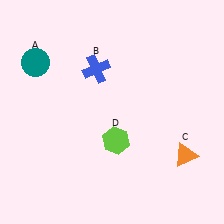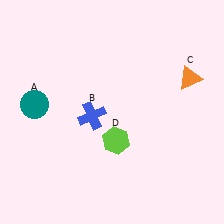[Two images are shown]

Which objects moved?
The objects that moved are: the teal circle (A), the blue cross (B), the orange triangle (C).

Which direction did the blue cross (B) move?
The blue cross (B) moved down.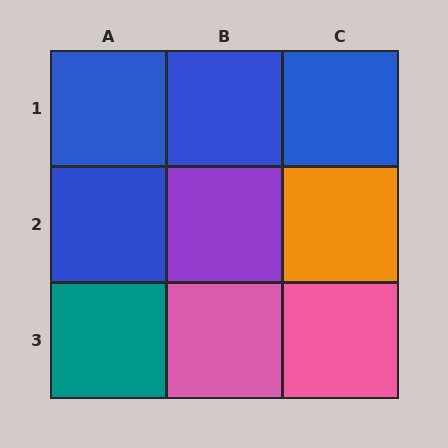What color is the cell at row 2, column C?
Orange.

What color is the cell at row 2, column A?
Blue.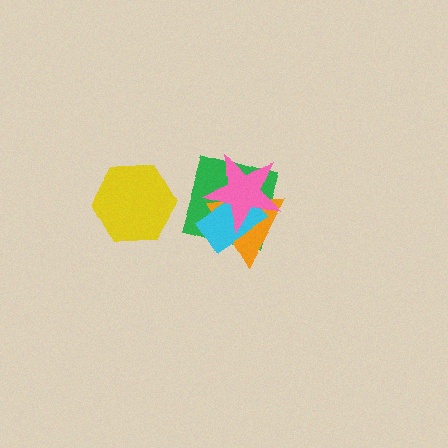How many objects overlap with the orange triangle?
3 objects overlap with the orange triangle.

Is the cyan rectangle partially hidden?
Yes, it is partially covered by another shape.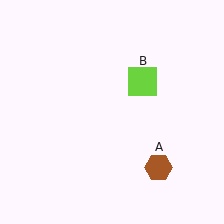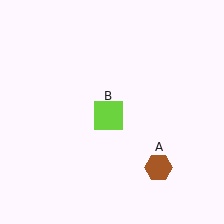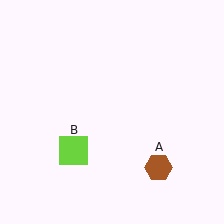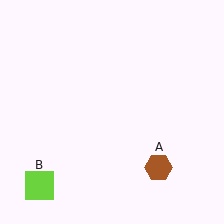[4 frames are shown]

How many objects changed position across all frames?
1 object changed position: lime square (object B).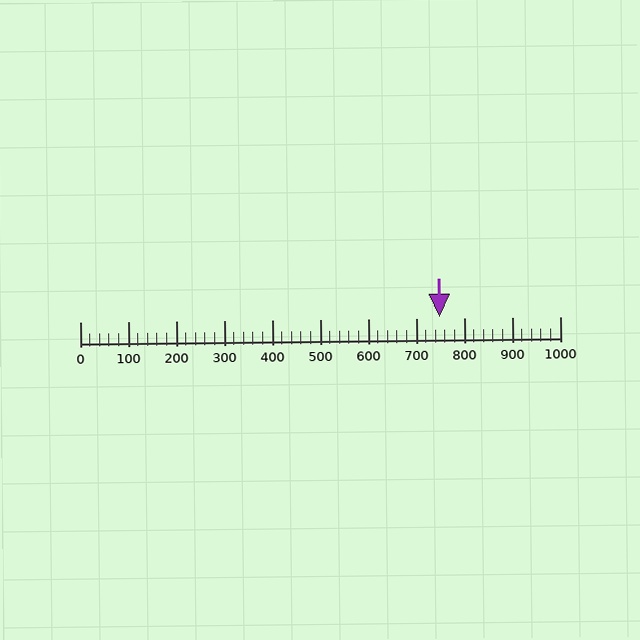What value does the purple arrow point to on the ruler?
The purple arrow points to approximately 748.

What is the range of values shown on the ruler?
The ruler shows values from 0 to 1000.